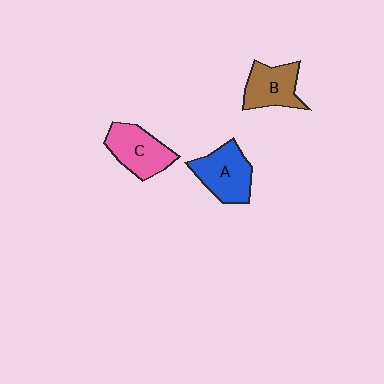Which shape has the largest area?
Shape A (blue).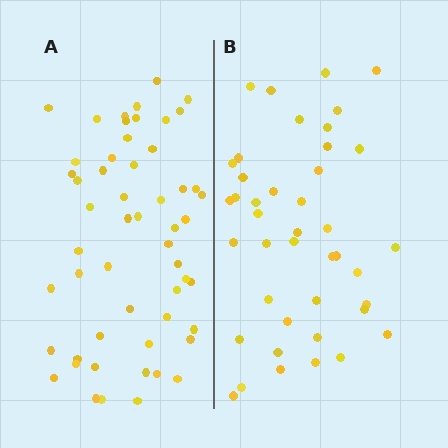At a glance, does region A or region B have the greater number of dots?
Region A (the left region) has more dots.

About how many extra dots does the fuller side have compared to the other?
Region A has roughly 12 or so more dots than region B.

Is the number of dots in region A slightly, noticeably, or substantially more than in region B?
Region A has noticeably more, but not dramatically so. The ratio is roughly 1.3 to 1.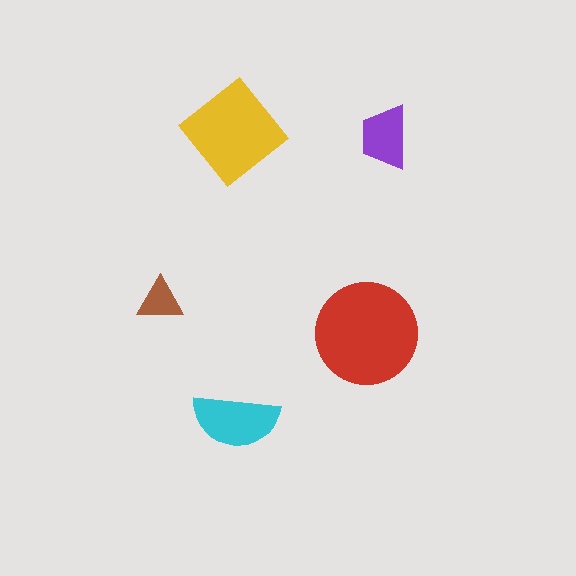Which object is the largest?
The red circle.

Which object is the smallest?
The brown triangle.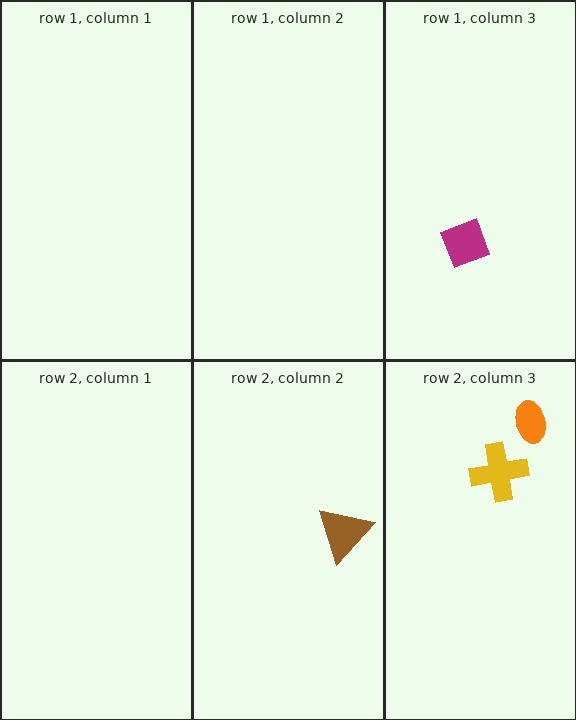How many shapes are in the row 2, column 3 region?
2.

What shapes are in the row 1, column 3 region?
The magenta diamond.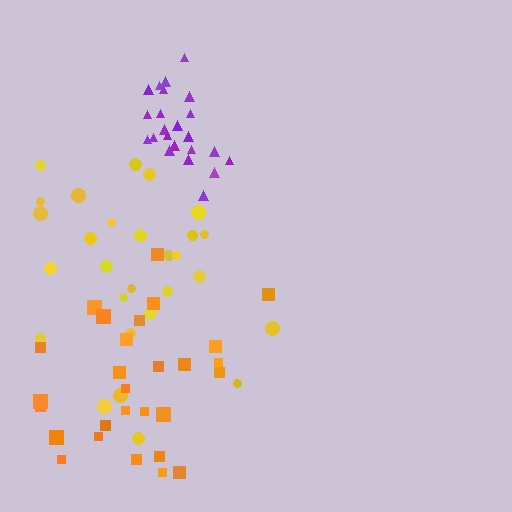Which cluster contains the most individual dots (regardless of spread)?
Yellow (28).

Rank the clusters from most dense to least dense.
purple, orange, yellow.